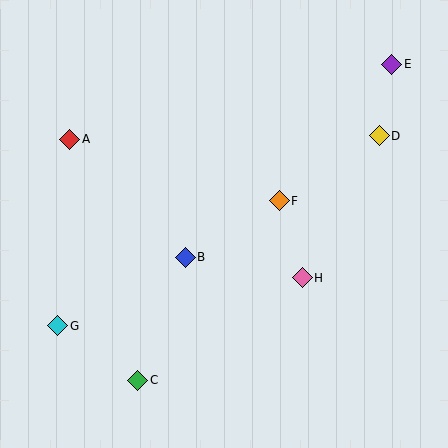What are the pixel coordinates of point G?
Point G is at (58, 326).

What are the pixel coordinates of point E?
Point E is at (392, 64).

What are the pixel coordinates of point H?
Point H is at (302, 278).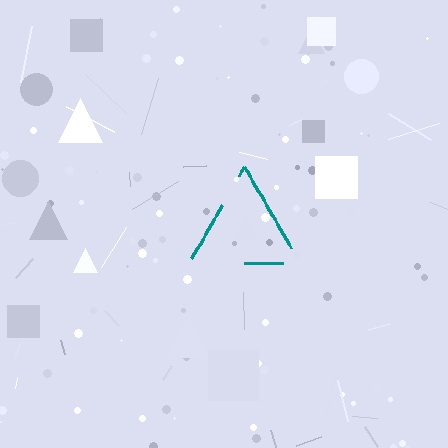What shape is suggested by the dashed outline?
The dashed outline suggests a triangle.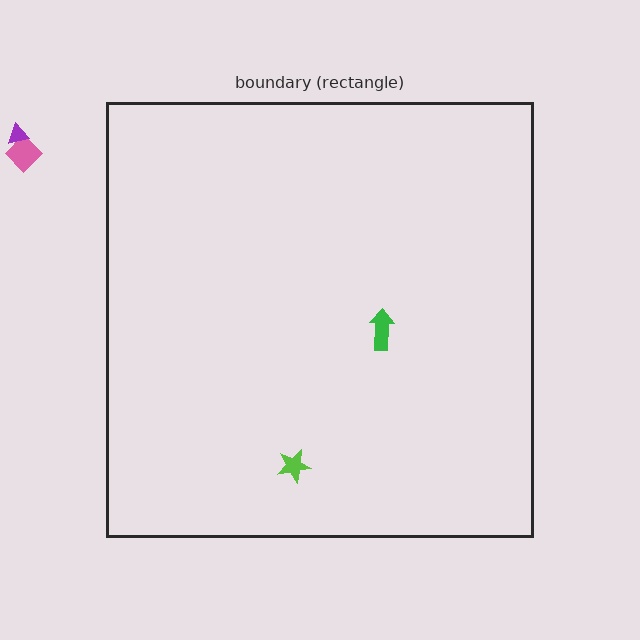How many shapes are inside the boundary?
2 inside, 2 outside.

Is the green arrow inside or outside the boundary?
Inside.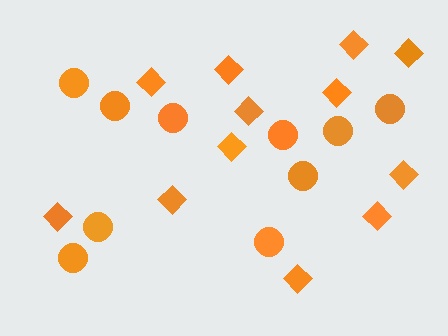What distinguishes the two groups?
There are 2 groups: one group of circles (10) and one group of diamonds (12).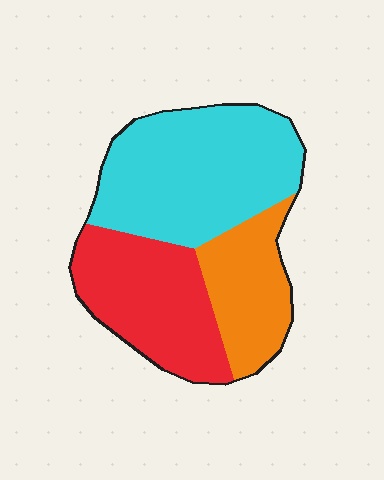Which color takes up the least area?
Orange, at roughly 20%.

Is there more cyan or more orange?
Cyan.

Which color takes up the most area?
Cyan, at roughly 45%.